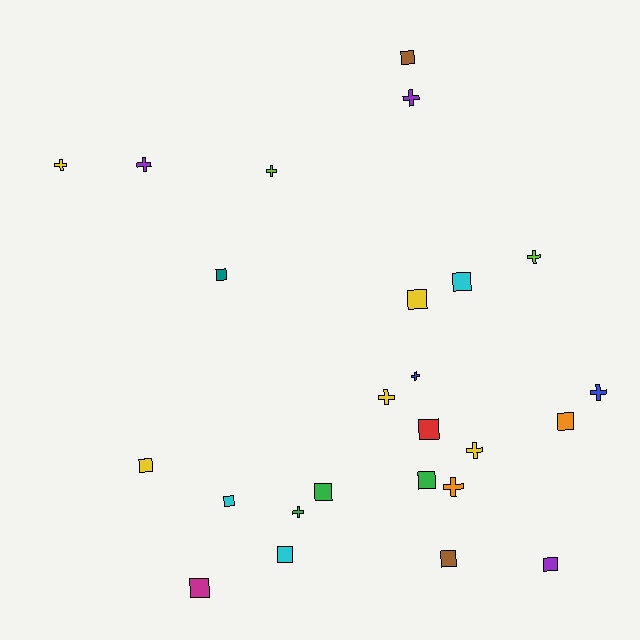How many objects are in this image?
There are 25 objects.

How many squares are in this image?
There are 14 squares.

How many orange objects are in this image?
There are 2 orange objects.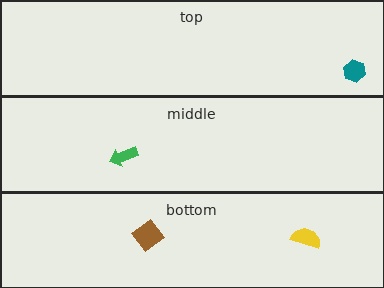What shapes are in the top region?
The teal hexagon.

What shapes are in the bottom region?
The brown diamond, the yellow semicircle.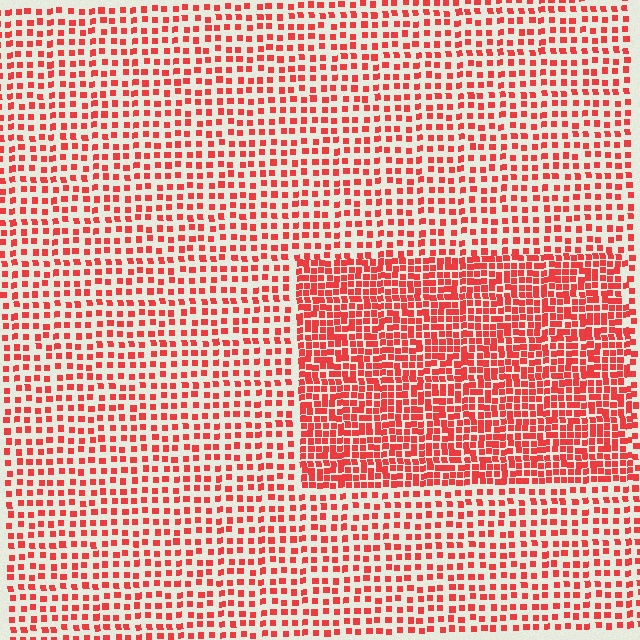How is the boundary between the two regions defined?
The boundary is defined by a change in element density (approximately 2.0x ratio). All elements are the same color, size, and shape.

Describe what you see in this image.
The image contains small red elements arranged at two different densities. A rectangle-shaped region is visible where the elements are more densely packed than the surrounding area.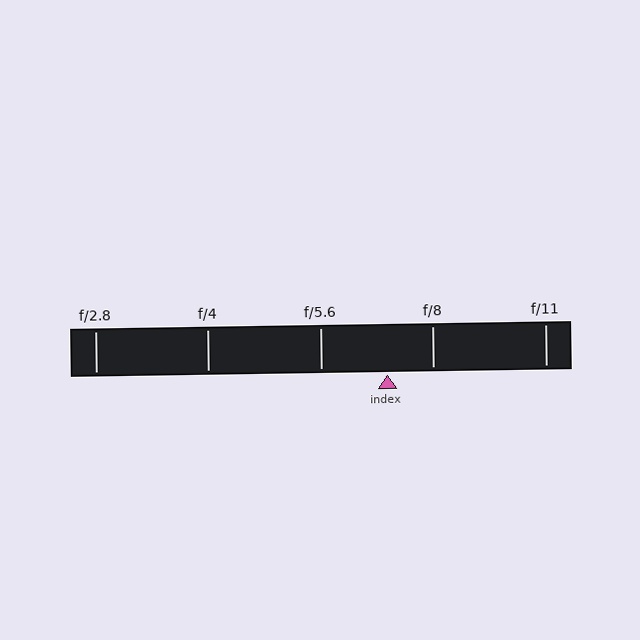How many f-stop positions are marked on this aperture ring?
There are 5 f-stop positions marked.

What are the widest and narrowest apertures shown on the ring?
The widest aperture shown is f/2.8 and the narrowest is f/11.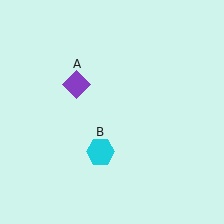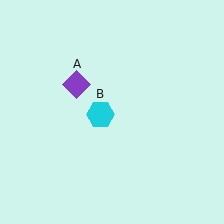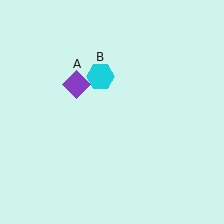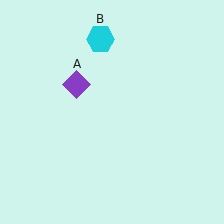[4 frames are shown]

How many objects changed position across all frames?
1 object changed position: cyan hexagon (object B).